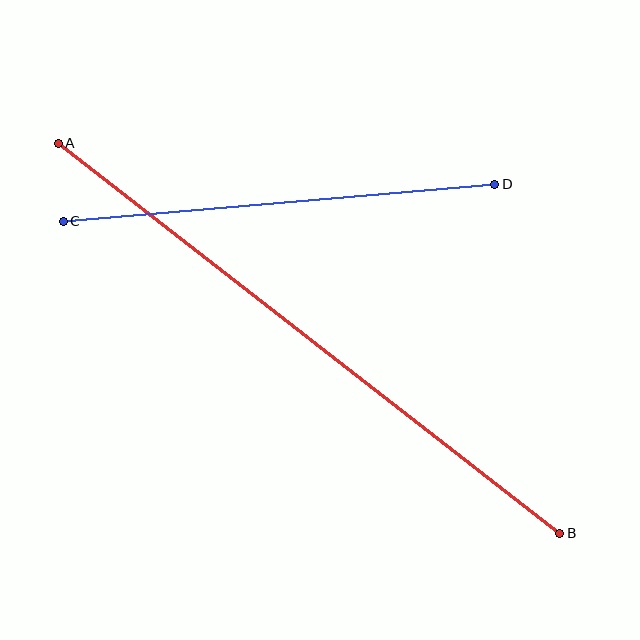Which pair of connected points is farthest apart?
Points A and B are farthest apart.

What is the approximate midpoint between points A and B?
The midpoint is at approximately (309, 338) pixels.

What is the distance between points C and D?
The distance is approximately 433 pixels.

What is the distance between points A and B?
The distance is approximately 635 pixels.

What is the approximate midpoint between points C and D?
The midpoint is at approximately (279, 203) pixels.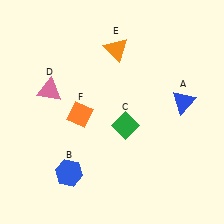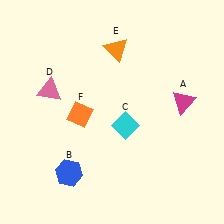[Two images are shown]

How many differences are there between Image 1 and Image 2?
There are 2 differences between the two images.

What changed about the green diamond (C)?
In Image 1, C is green. In Image 2, it changed to cyan.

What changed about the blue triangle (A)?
In Image 1, A is blue. In Image 2, it changed to magenta.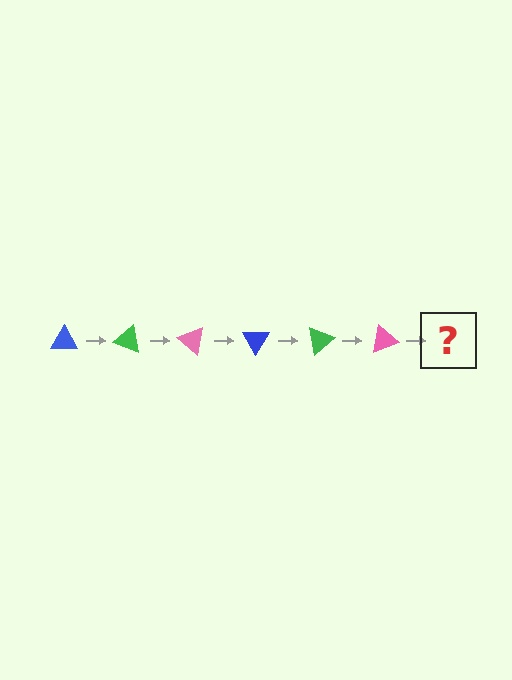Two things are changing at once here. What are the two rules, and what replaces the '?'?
The two rules are that it rotates 20 degrees each step and the color cycles through blue, green, and pink. The '?' should be a blue triangle, rotated 120 degrees from the start.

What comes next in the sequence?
The next element should be a blue triangle, rotated 120 degrees from the start.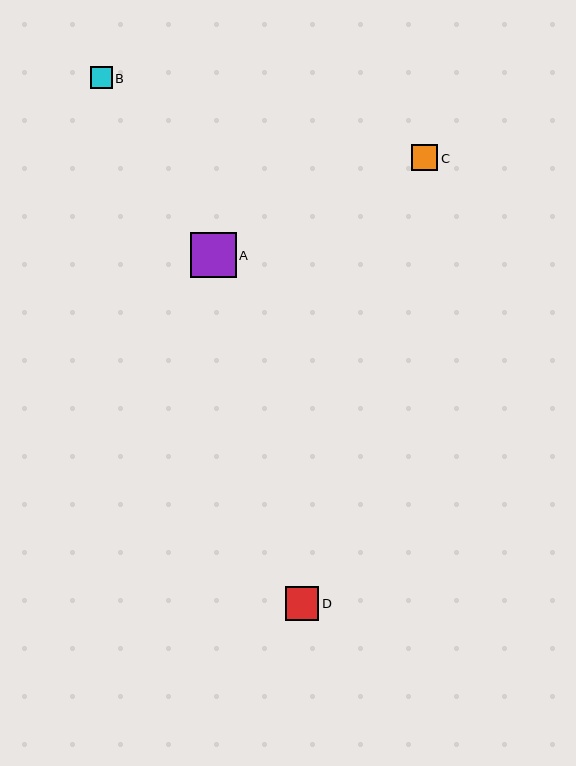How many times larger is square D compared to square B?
Square D is approximately 1.6 times the size of square B.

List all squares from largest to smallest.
From largest to smallest: A, D, C, B.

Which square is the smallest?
Square B is the smallest with a size of approximately 22 pixels.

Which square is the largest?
Square A is the largest with a size of approximately 45 pixels.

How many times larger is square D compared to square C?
Square D is approximately 1.3 times the size of square C.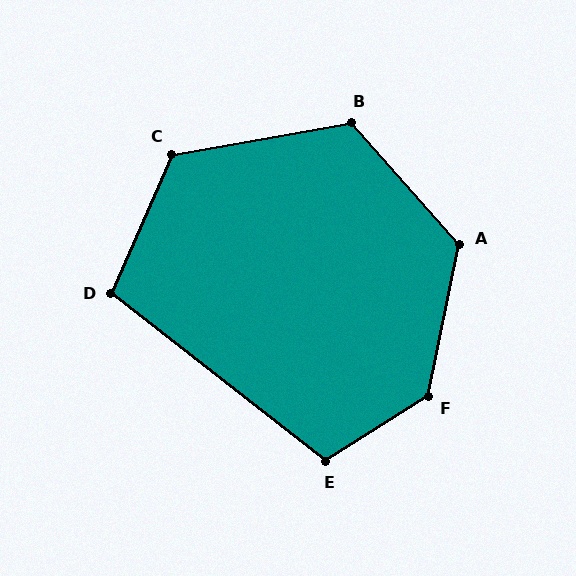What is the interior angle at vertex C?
Approximately 124 degrees (obtuse).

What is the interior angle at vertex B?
Approximately 122 degrees (obtuse).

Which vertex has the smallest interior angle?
D, at approximately 104 degrees.